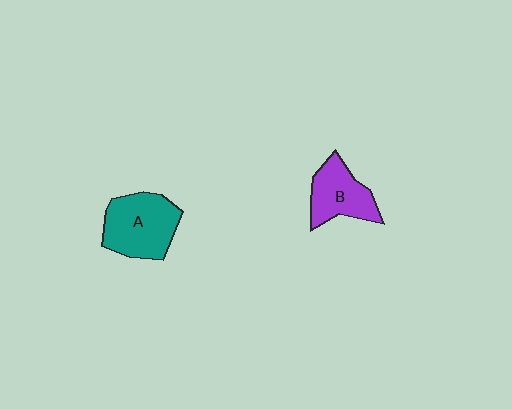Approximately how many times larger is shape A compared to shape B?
Approximately 1.3 times.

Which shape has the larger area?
Shape A (teal).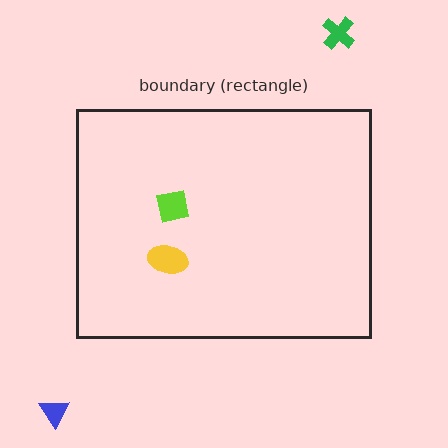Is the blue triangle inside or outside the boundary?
Outside.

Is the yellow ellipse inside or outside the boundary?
Inside.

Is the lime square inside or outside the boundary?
Inside.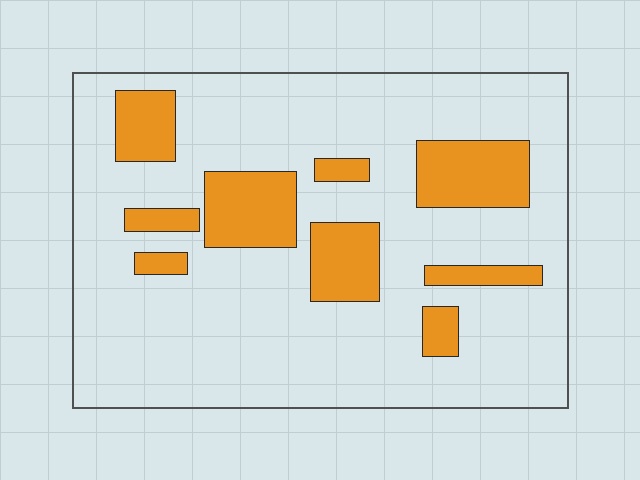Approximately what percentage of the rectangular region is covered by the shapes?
Approximately 20%.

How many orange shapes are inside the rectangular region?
9.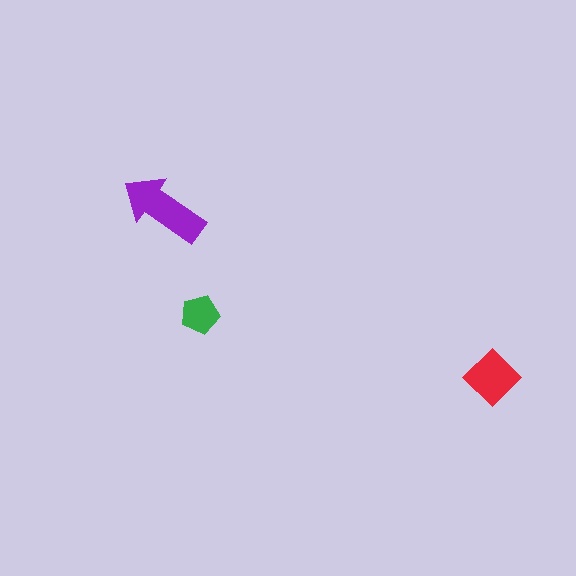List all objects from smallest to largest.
The green pentagon, the red diamond, the purple arrow.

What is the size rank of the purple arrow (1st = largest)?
1st.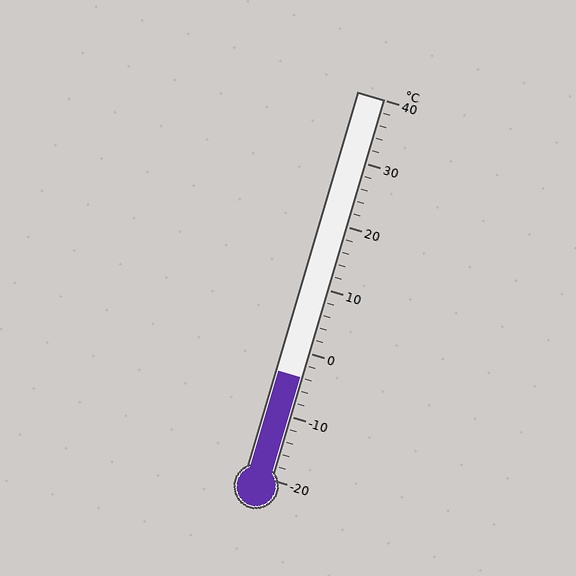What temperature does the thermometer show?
The thermometer shows approximately -4°C.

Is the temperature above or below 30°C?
The temperature is below 30°C.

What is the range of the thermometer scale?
The thermometer scale ranges from -20°C to 40°C.